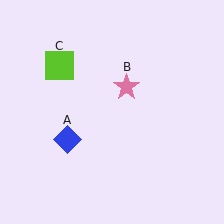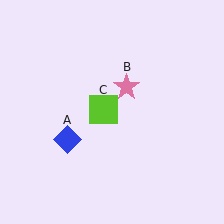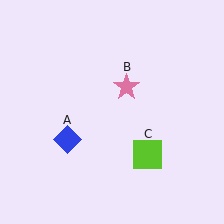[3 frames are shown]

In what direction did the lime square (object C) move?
The lime square (object C) moved down and to the right.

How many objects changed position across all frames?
1 object changed position: lime square (object C).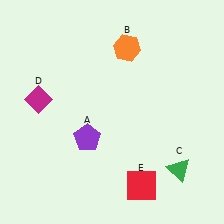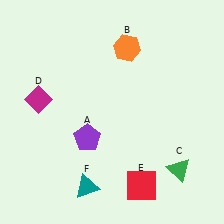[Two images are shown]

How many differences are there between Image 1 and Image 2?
There is 1 difference between the two images.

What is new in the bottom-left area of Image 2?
A teal triangle (F) was added in the bottom-left area of Image 2.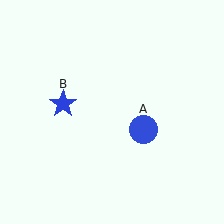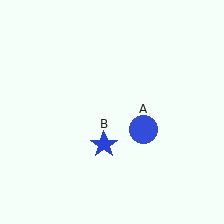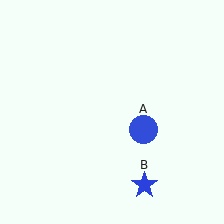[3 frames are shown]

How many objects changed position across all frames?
1 object changed position: blue star (object B).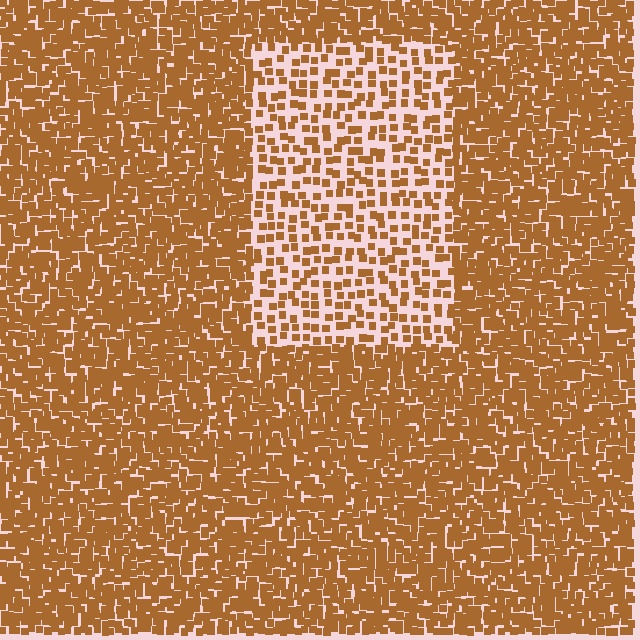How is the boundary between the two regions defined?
The boundary is defined by a change in element density (approximately 2.4x ratio). All elements are the same color, size, and shape.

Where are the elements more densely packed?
The elements are more densely packed outside the rectangle boundary.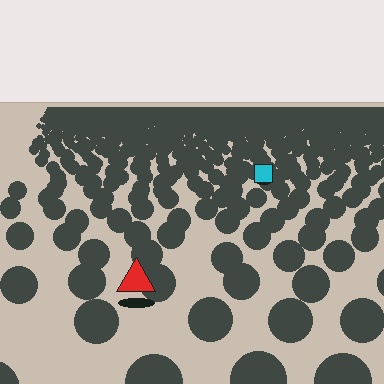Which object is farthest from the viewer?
The cyan square is farthest from the viewer. It appears smaller and the ground texture around it is denser.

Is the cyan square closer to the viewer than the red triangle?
No. The red triangle is closer — you can tell from the texture gradient: the ground texture is coarser near it.